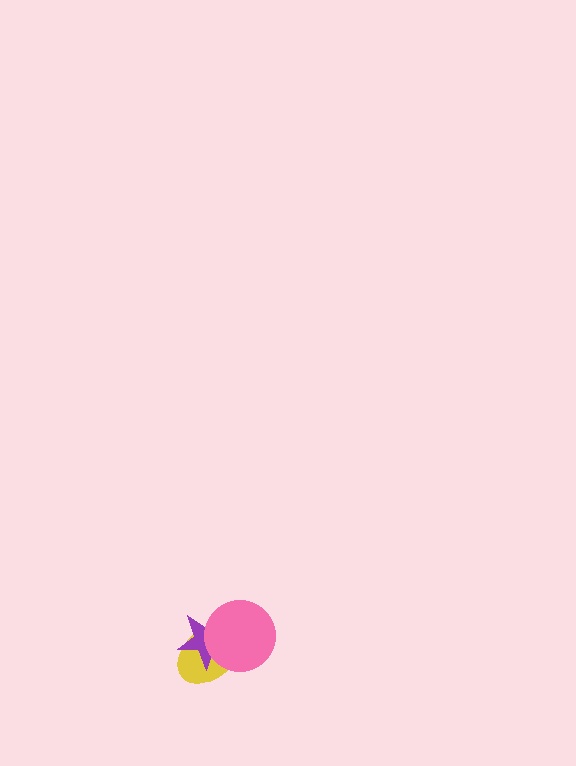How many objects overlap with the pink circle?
2 objects overlap with the pink circle.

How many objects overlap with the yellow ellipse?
2 objects overlap with the yellow ellipse.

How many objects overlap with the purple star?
2 objects overlap with the purple star.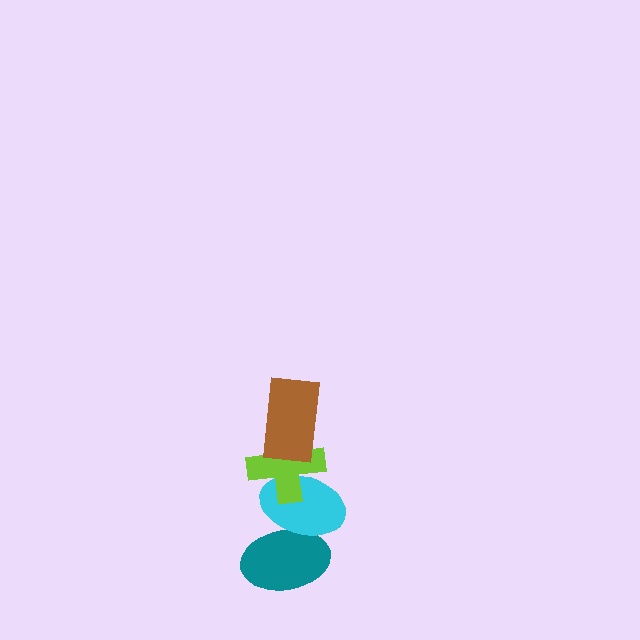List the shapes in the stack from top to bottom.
From top to bottom: the brown rectangle, the lime cross, the cyan ellipse, the teal ellipse.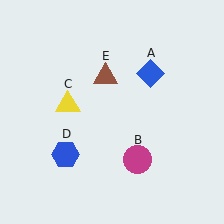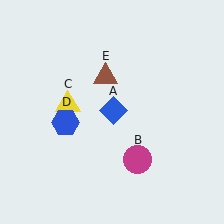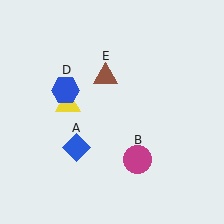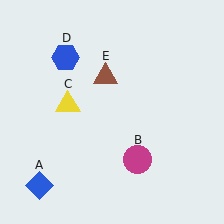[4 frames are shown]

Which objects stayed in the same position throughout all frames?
Magenta circle (object B) and yellow triangle (object C) and brown triangle (object E) remained stationary.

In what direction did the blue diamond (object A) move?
The blue diamond (object A) moved down and to the left.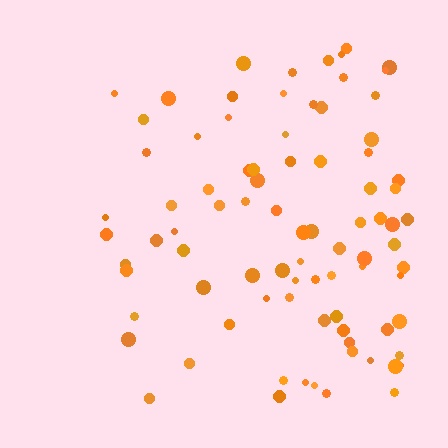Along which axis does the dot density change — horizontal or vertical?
Horizontal.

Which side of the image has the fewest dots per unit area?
The left.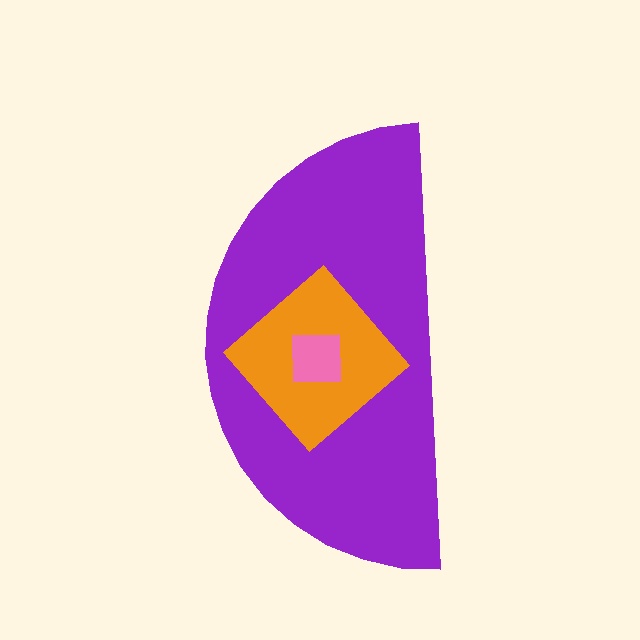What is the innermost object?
The pink square.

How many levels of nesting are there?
3.